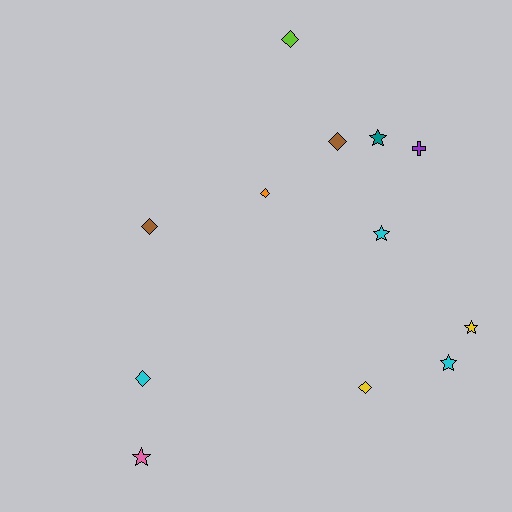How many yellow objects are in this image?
There are 2 yellow objects.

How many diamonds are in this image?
There are 6 diamonds.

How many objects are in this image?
There are 12 objects.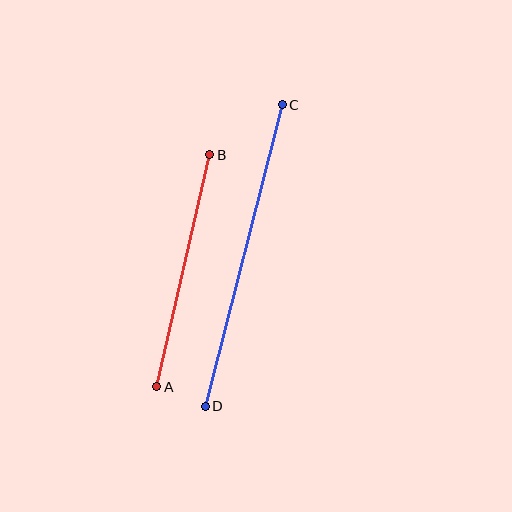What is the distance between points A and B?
The distance is approximately 238 pixels.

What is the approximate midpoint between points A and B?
The midpoint is at approximately (183, 271) pixels.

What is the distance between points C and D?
The distance is approximately 312 pixels.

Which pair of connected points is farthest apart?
Points C and D are farthest apart.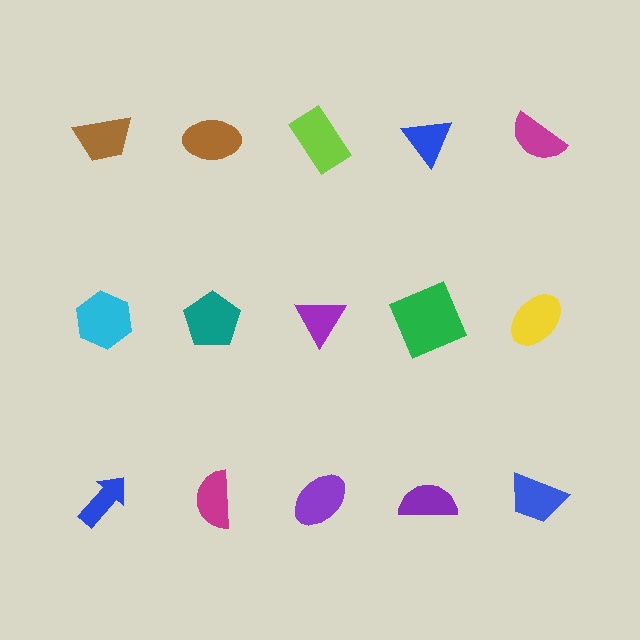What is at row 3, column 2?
A magenta semicircle.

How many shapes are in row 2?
5 shapes.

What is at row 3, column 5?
A blue trapezoid.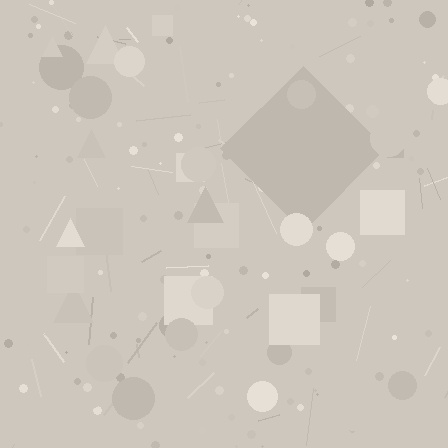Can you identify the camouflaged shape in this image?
The camouflaged shape is a diamond.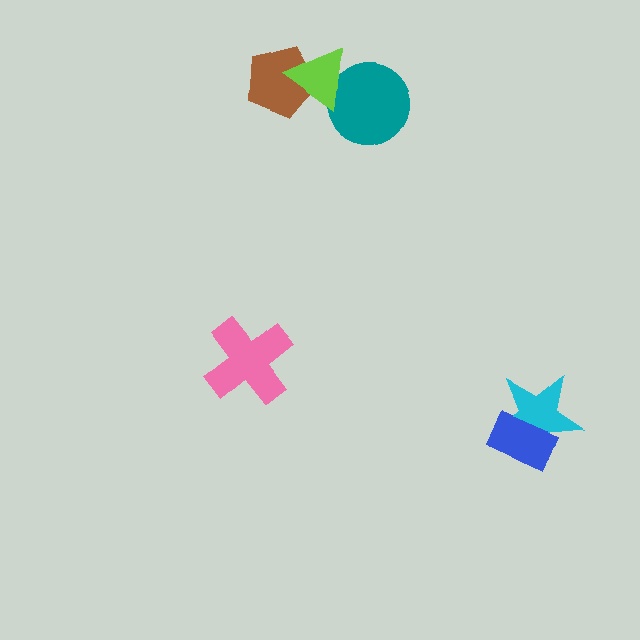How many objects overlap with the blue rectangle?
1 object overlaps with the blue rectangle.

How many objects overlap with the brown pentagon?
1 object overlaps with the brown pentagon.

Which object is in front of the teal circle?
The lime triangle is in front of the teal circle.